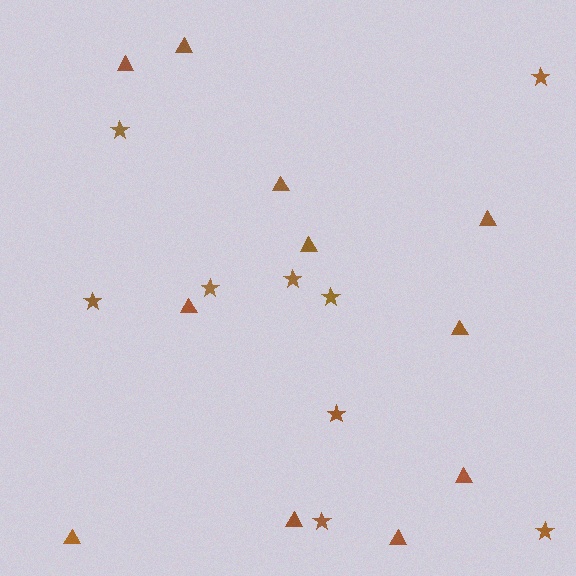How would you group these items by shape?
There are 2 groups: one group of triangles (11) and one group of stars (9).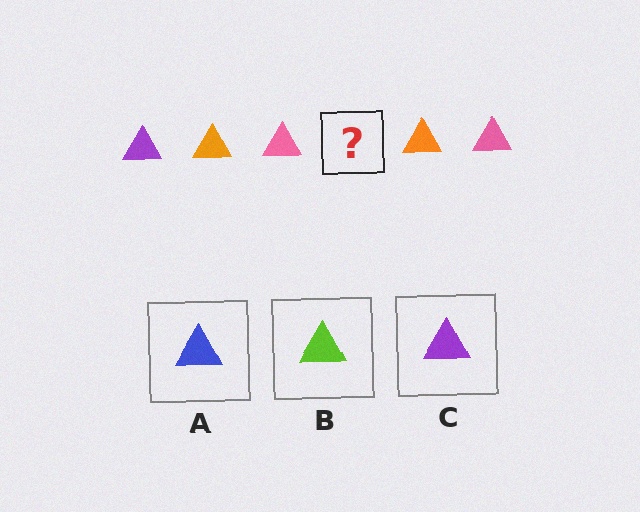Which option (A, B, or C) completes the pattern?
C.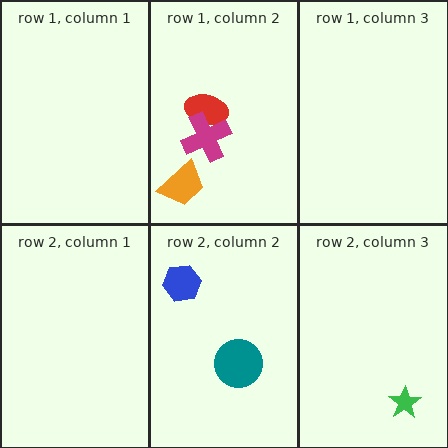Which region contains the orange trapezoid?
The row 1, column 2 region.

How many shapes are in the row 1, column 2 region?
3.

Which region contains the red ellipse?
The row 1, column 2 region.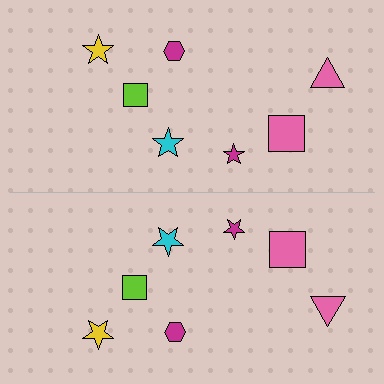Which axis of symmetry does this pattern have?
The pattern has a horizontal axis of symmetry running through the center of the image.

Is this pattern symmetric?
Yes, this pattern has bilateral (reflection) symmetry.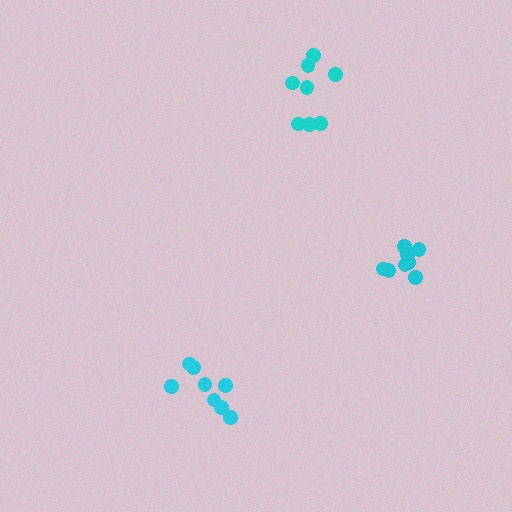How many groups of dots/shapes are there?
There are 3 groups.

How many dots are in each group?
Group 1: 8 dots, Group 2: 9 dots, Group 3: 8 dots (25 total).